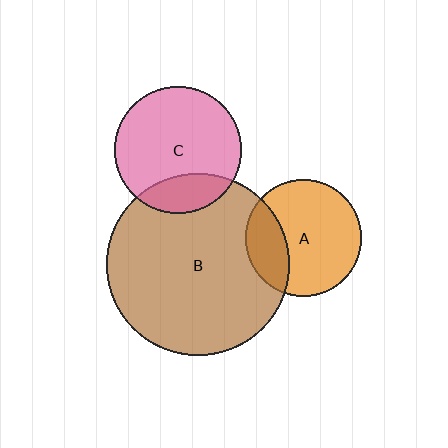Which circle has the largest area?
Circle B (brown).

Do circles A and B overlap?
Yes.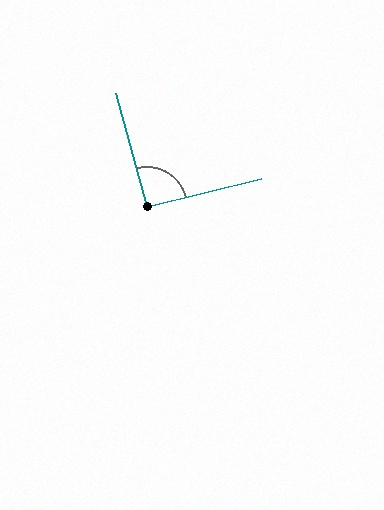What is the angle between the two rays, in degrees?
Approximately 91 degrees.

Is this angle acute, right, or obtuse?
It is approximately a right angle.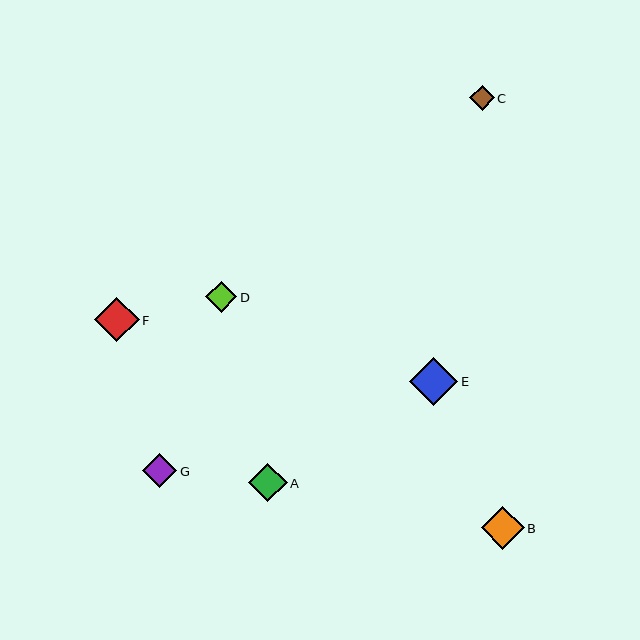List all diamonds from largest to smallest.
From largest to smallest: E, F, B, A, G, D, C.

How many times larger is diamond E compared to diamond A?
Diamond E is approximately 1.2 times the size of diamond A.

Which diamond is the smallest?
Diamond C is the smallest with a size of approximately 25 pixels.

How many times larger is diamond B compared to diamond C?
Diamond B is approximately 1.7 times the size of diamond C.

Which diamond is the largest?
Diamond E is the largest with a size of approximately 48 pixels.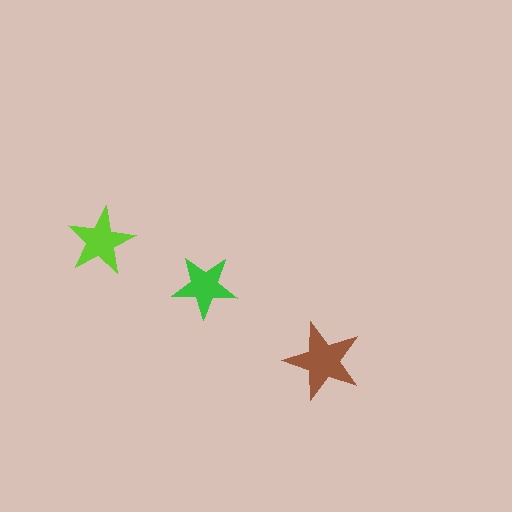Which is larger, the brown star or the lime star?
The brown one.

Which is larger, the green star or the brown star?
The brown one.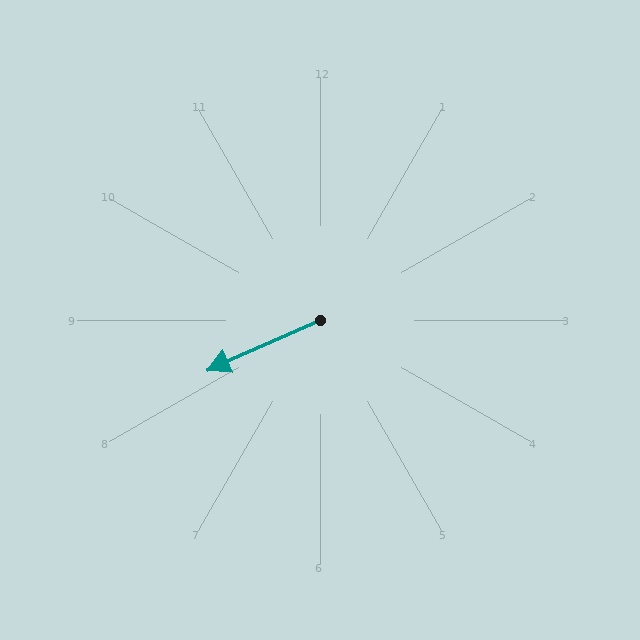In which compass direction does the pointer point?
Southwest.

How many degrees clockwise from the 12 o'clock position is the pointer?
Approximately 246 degrees.